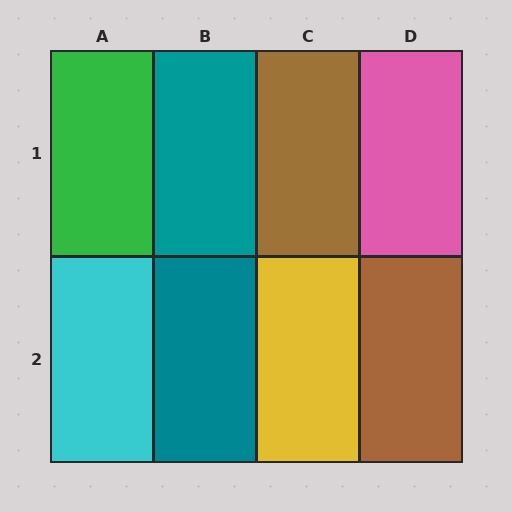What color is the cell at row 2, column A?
Cyan.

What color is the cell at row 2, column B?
Teal.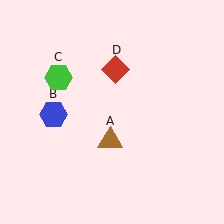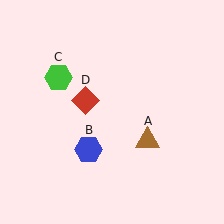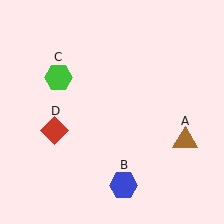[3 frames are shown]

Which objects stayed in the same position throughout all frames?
Green hexagon (object C) remained stationary.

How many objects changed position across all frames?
3 objects changed position: brown triangle (object A), blue hexagon (object B), red diamond (object D).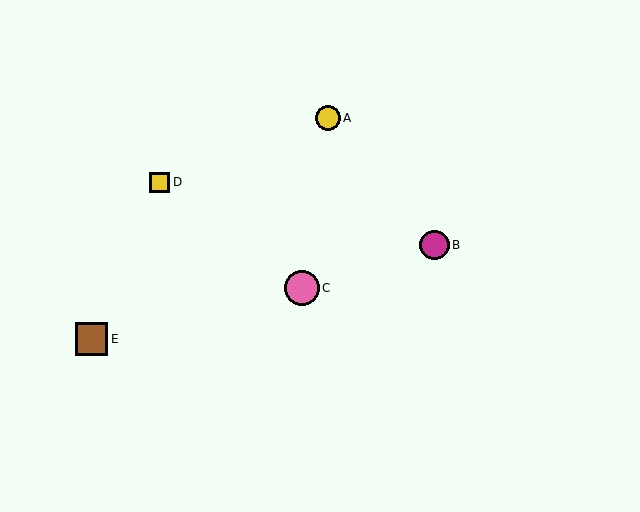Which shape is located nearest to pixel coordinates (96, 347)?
The brown square (labeled E) at (92, 339) is nearest to that location.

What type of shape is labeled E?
Shape E is a brown square.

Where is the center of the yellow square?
The center of the yellow square is at (160, 182).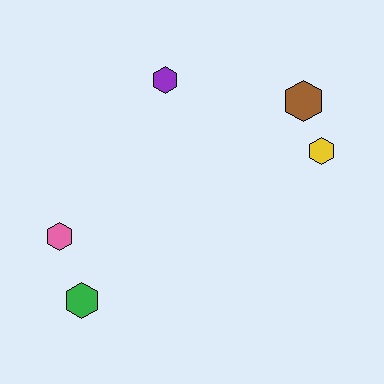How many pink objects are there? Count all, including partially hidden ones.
There is 1 pink object.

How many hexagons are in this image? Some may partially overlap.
There are 5 hexagons.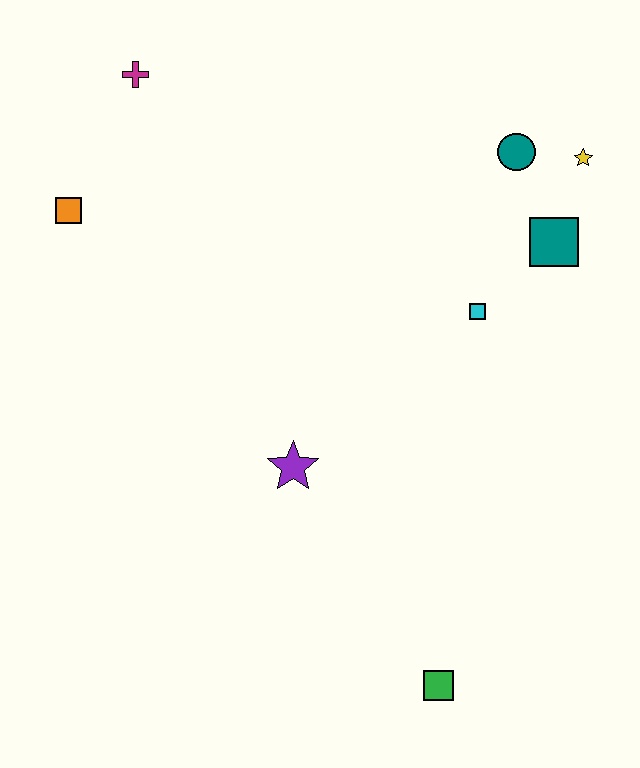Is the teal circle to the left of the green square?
No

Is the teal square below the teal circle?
Yes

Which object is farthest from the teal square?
The orange square is farthest from the teal square.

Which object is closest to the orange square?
The magenta cross is closest to the orange square.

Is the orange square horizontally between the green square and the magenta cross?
No